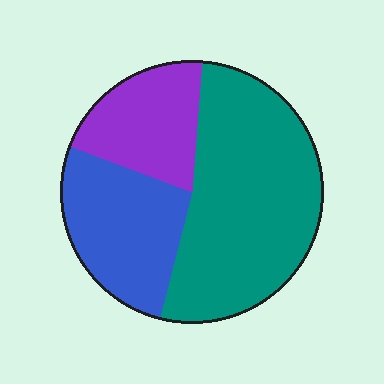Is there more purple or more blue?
Blue.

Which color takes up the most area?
Teal, at roughly 55%.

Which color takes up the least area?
Purple, at roughly 20%.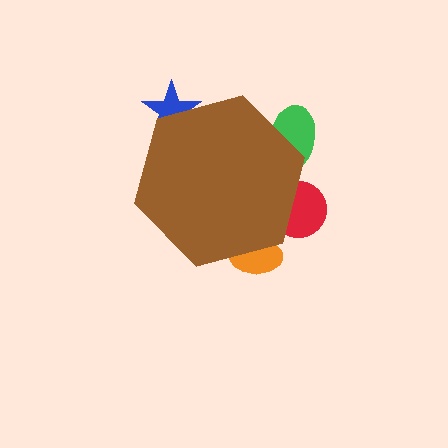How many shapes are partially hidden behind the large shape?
4 shapes are partially hidden.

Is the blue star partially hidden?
Yes, the blue star is partially hidden behind the brown hexagon.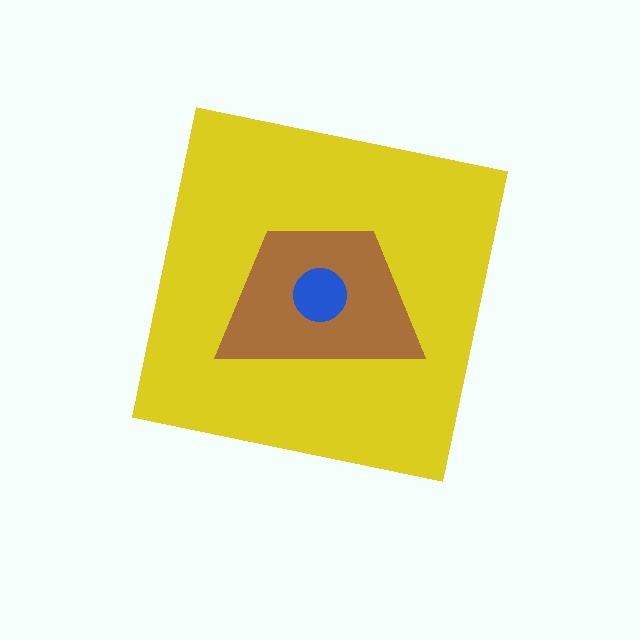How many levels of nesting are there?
3.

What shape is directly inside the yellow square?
The brown trapezoid.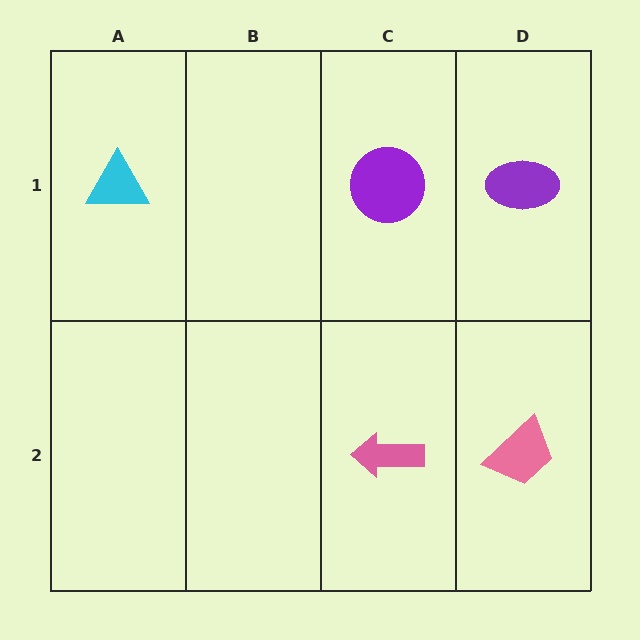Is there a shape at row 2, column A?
No, that cell is empty.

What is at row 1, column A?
A cyan triangle.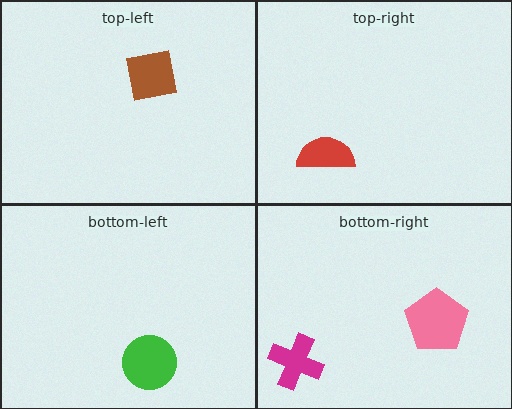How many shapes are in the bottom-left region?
1.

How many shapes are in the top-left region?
1.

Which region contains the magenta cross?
The bottom-right region.